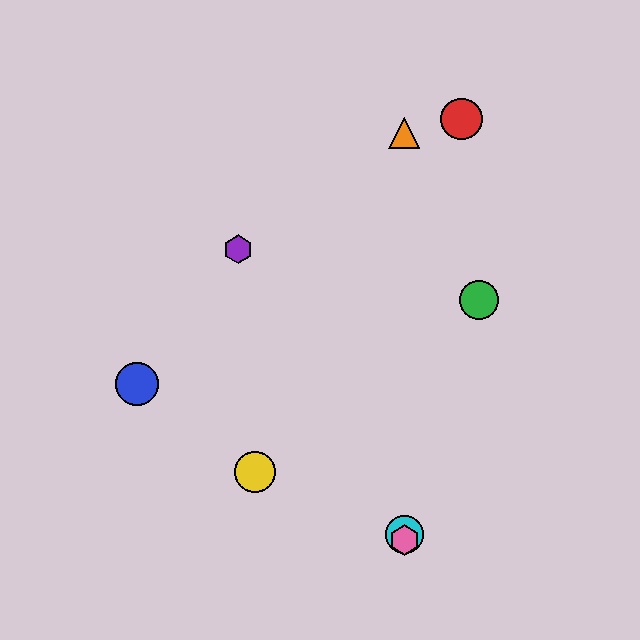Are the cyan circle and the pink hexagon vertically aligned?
Yes, both are at x≈404.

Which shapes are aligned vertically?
The orange triangle, the cyan circle, the pink hexagon are aligned vertically.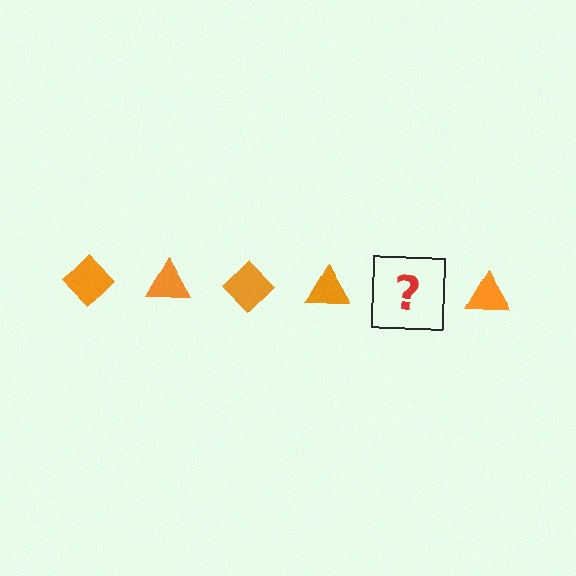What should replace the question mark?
The question mark should be replaced with an orange diamond.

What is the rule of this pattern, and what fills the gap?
The rule is that the pattern cycles through diamond, triangle shapes in orange. The gap should be filled with an orange diamond.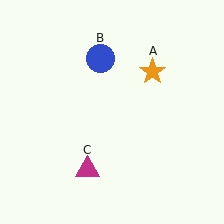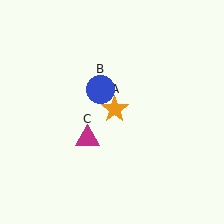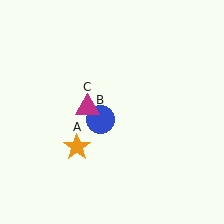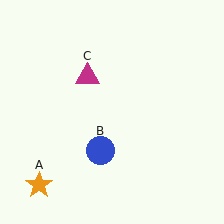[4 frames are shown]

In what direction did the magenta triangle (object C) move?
The magenta triangle (object C) moved up.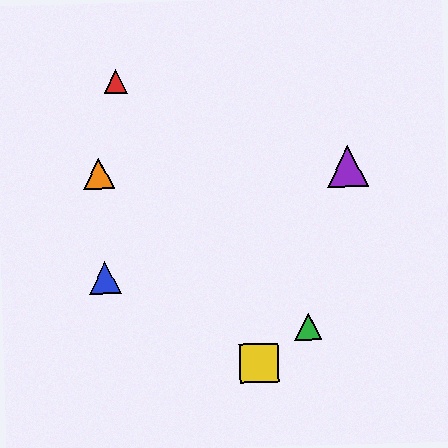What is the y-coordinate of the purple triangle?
The purple triangle is at y≈167.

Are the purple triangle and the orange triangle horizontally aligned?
Yes, both are at y≈167.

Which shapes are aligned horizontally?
The purple triangle, the orange triangle are aligned horizontally.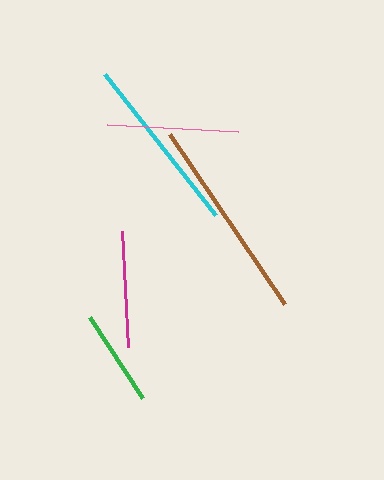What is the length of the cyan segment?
The cyan segment is approximately 180 pixels long.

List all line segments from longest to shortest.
From longest to shortest: brown, cyan, pink, magenta, green.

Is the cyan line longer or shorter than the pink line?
The cyan line is longer than the pink line.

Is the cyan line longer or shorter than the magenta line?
The cyan line is longer than the magenta line.